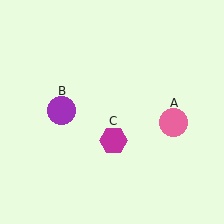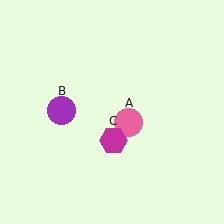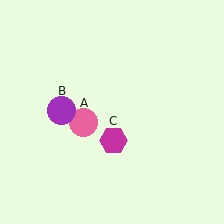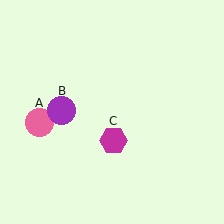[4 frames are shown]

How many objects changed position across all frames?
1 object changed position: pink circle (object A).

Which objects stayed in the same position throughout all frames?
Purple circle (object B) and magenta hexagon (object C) remained stationary.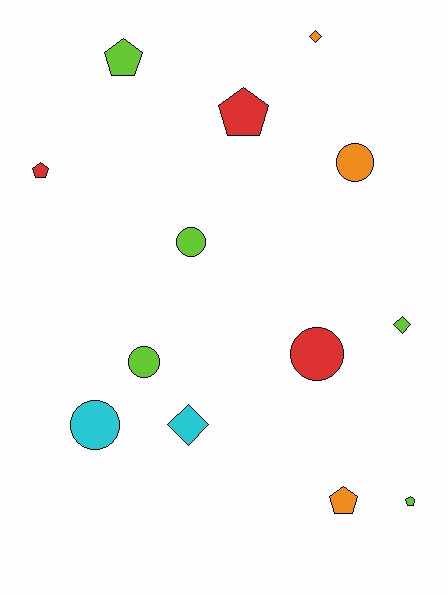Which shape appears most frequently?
Pentagon, with 5 objects.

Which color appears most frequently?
Lime, with 5 objects.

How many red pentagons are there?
There are 2 red pentagons.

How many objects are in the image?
There are 13 objects.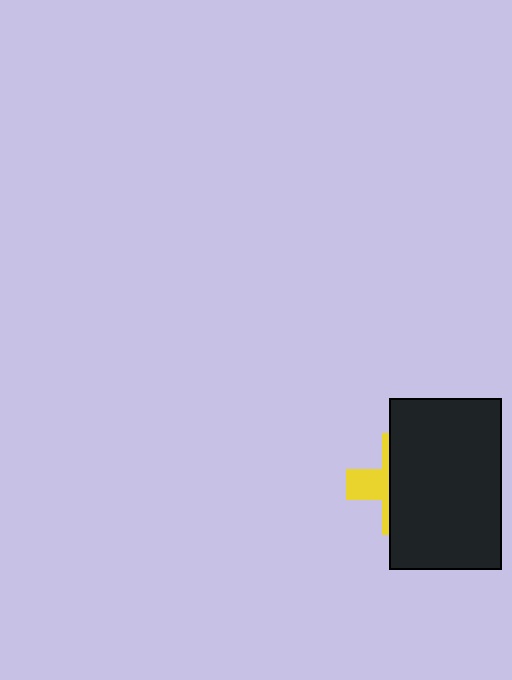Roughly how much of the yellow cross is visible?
A small part of it is visible (roughly 35%).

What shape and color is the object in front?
The object in front is a black rectangle.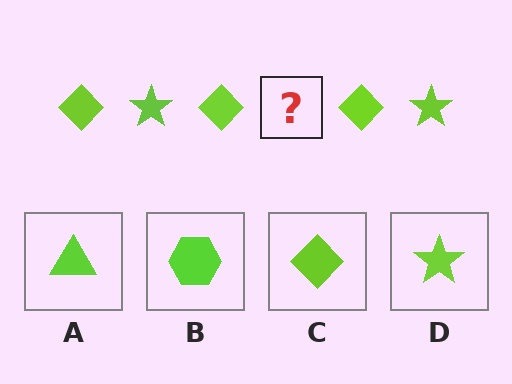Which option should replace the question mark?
Option D.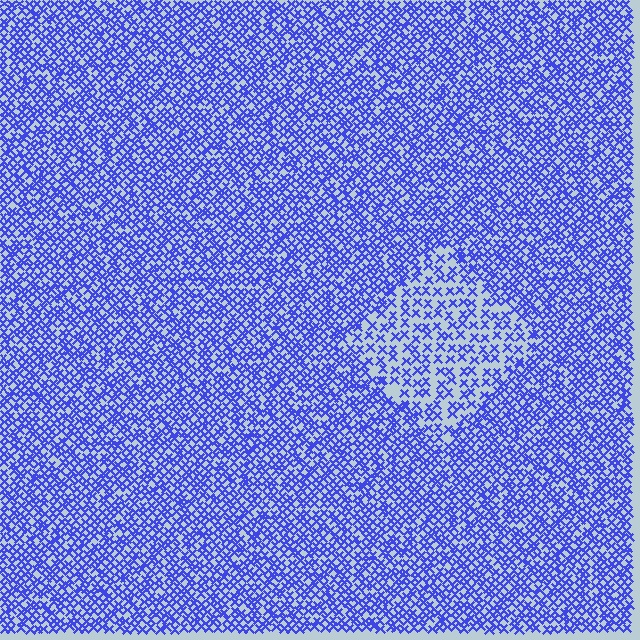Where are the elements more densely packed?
The elements are more densely packed outside the diamond boundary.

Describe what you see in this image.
The image contains small blue elements arranged at two different densities. A diamond-shaped region is visible where the elements are less densely packed than the surrounding area.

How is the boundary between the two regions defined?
The boundary is defined by a change in element density (approximately 1.9x ratio). All elements are the same color, size, and shape.